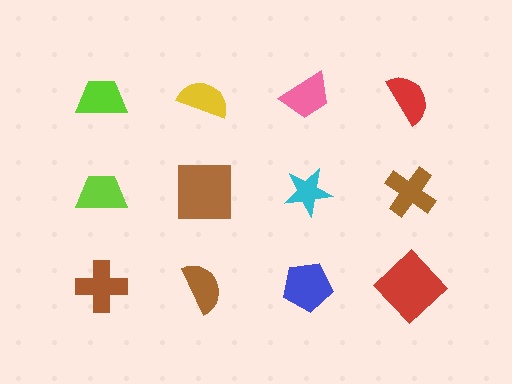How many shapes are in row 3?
4 shapes.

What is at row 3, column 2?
A brown semicircle.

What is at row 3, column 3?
A blue pentagon.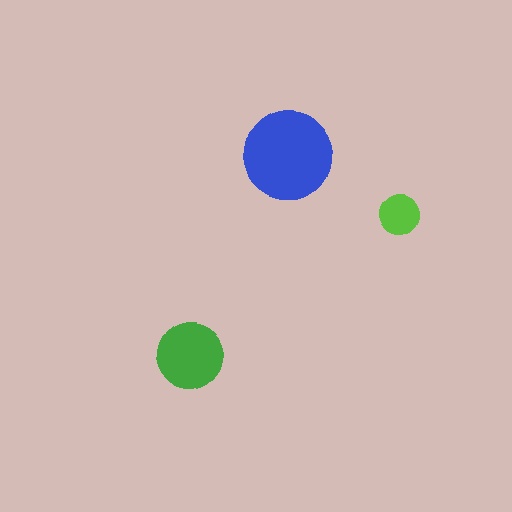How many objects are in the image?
There are 3 objects in the image.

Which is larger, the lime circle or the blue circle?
The blue one.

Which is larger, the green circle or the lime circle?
The green one.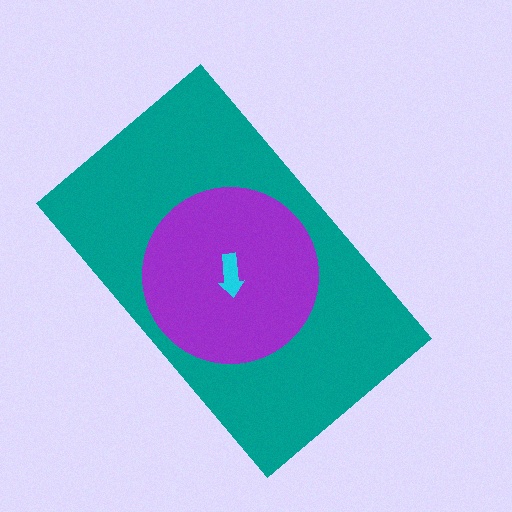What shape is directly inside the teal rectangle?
The purple circle.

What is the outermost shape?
The teal rectangle.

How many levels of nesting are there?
3.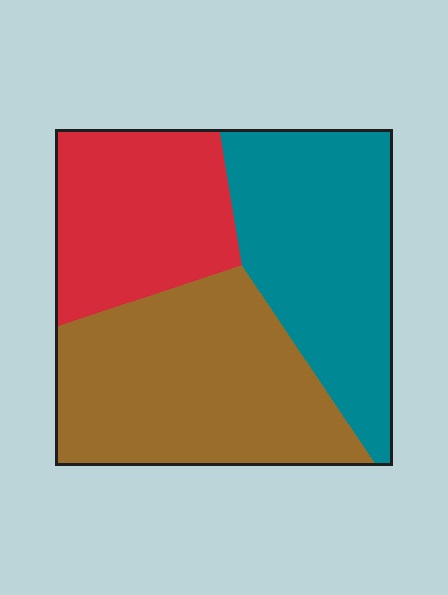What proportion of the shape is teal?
Teal takes up about one third (1/3) of the shape.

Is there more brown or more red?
Brown.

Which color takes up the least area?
Red, at roughly 25%.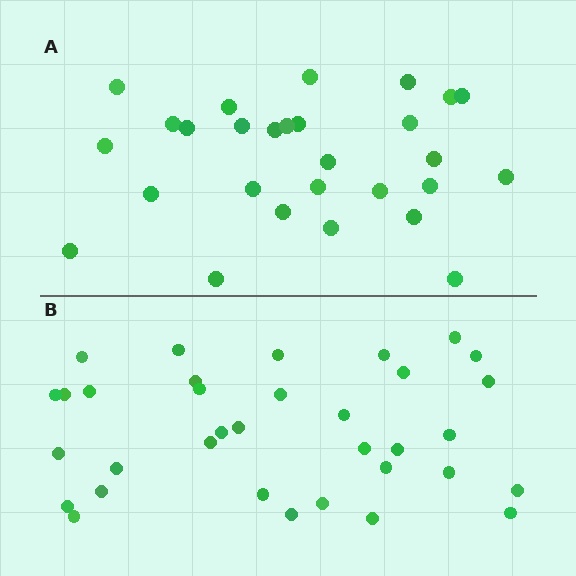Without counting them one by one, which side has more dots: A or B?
Region B (the bottom region) has more dots.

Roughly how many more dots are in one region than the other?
Region B has about 6 more dots than region A.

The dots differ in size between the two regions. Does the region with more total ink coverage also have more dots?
No. Region A has more total ink coverage because its dots are larger, but region B actually contains more individual dots. Total area can be misleading — the number of items is what matters here.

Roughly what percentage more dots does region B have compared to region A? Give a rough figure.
About 20% more.